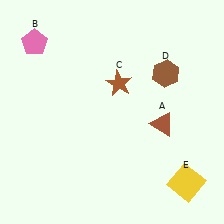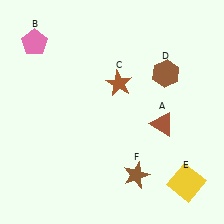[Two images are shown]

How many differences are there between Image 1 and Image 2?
There is 1 difference between the two images.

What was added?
A brown star (F) was added in Image 2.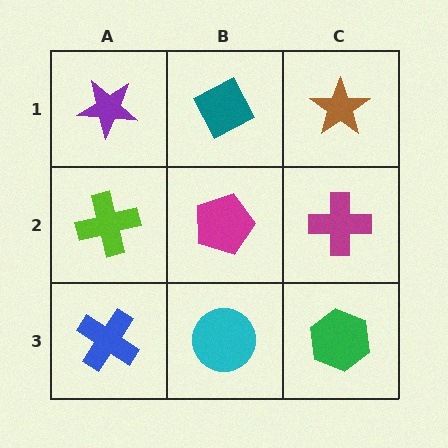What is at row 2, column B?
A magenta pentagon.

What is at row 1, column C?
A brown star.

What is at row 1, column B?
A teal diamond.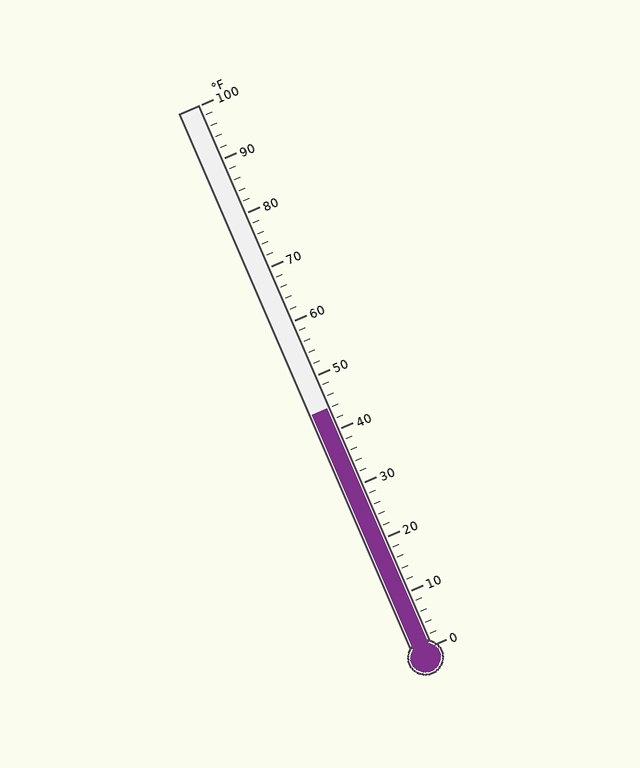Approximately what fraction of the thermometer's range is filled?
The thermometer is filled to approximately 45% of its range.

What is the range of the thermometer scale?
The thermometer scale ranges from 0°F to 100°F.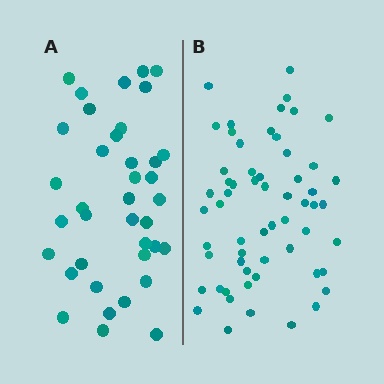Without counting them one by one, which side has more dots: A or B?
Region B (the right region) has more dots.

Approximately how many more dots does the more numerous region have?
Region B has approximately 20 more dots than region A.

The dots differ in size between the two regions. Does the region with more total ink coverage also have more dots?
No. Region A has more total ink coverage because its dots are larger, but region B actually contains more individual dots. Total area can be misleading — the number of items is what matters here.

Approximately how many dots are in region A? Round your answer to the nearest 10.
About 40 dots. (The exact count is 38, which rounds to 40.)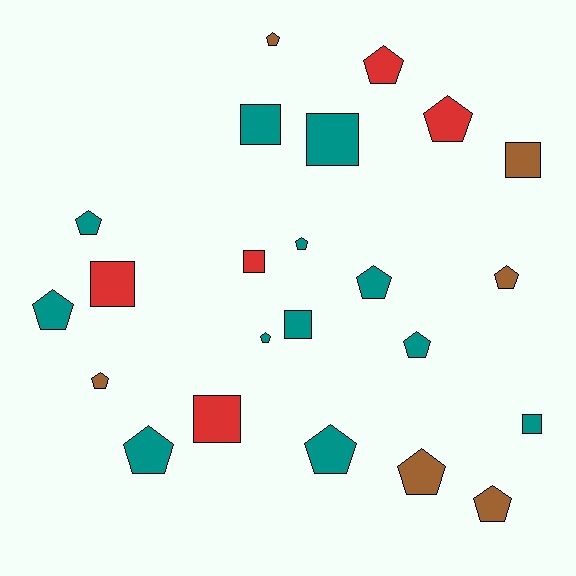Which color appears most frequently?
Teal, with 12 objects.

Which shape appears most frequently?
Pentagon, with 15 objects.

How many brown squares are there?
There is 1 brown square.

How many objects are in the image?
There are 23 objects.